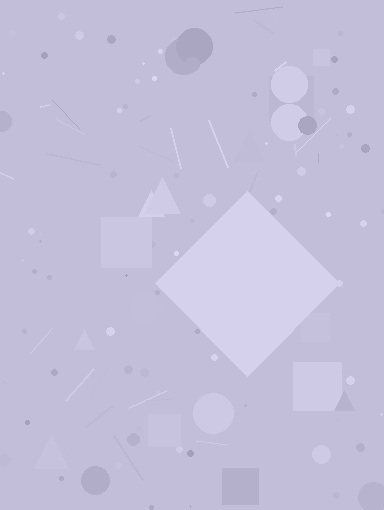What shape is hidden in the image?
A diamond is hidden in the image.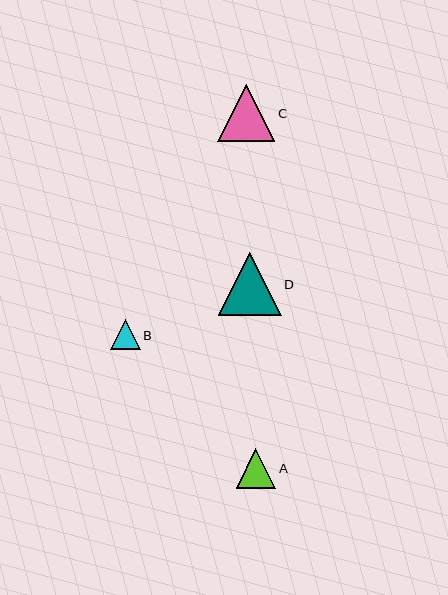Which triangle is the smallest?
Triangle B is the smallest with a size of approximately 29 pixels.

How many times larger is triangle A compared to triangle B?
Triangle A is approximately 1.4 times the size of triangle B.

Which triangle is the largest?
Triangle D is the largest with a size of approximately 63 pixels.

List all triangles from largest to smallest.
From largest to smallest: D, C, A, B.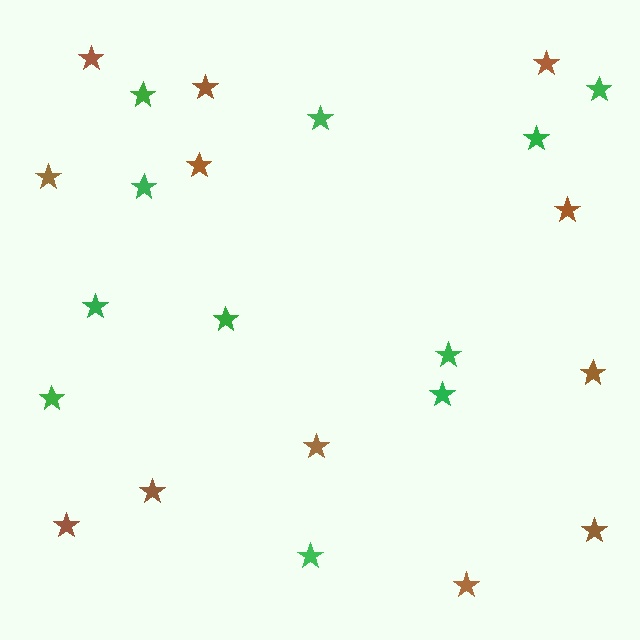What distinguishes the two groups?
There are 2 groups: one group of brown stars (12) and one group of green stars (11).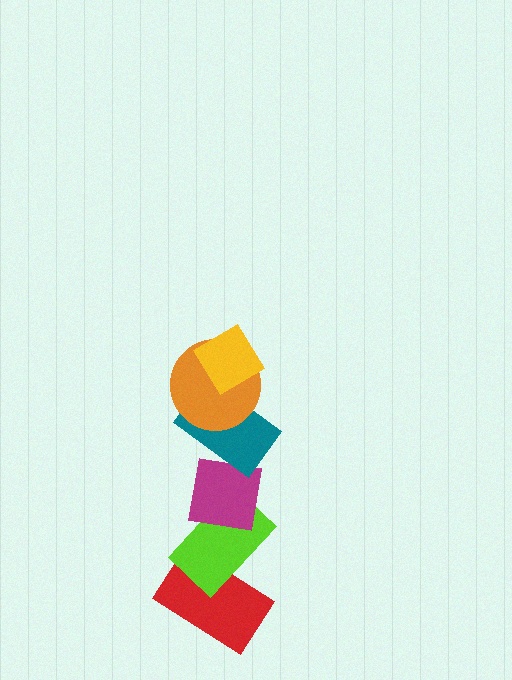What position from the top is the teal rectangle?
The teal rectangle is 3rd from the top.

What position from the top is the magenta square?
The magenta square is 4th from the top.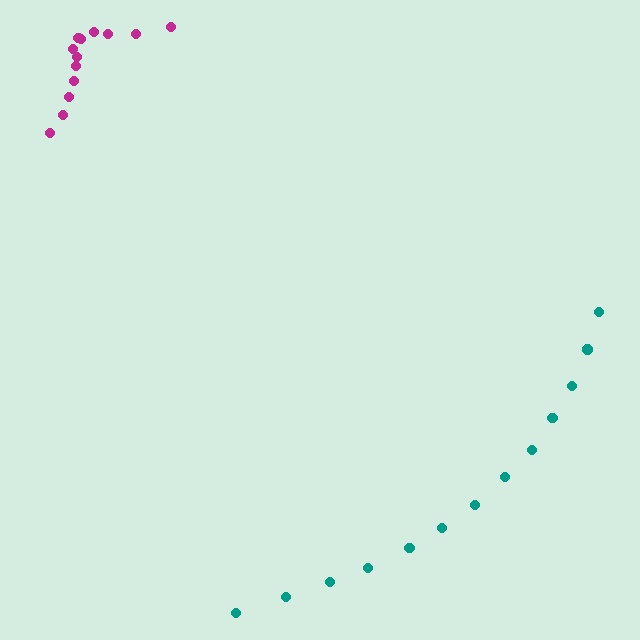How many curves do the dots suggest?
There are 2 distinct paths.